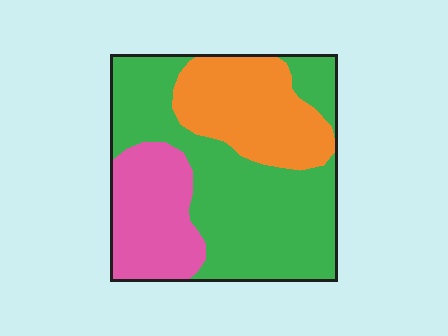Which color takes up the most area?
Green, at roughly 55%.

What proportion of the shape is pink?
Pink covers around 20% of the shape.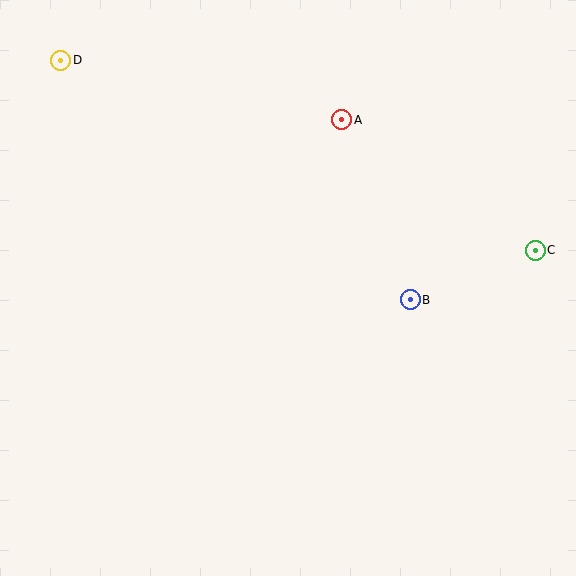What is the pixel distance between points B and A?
The distance between B and A is 192 pixels.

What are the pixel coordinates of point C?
Point C is at (535, 250).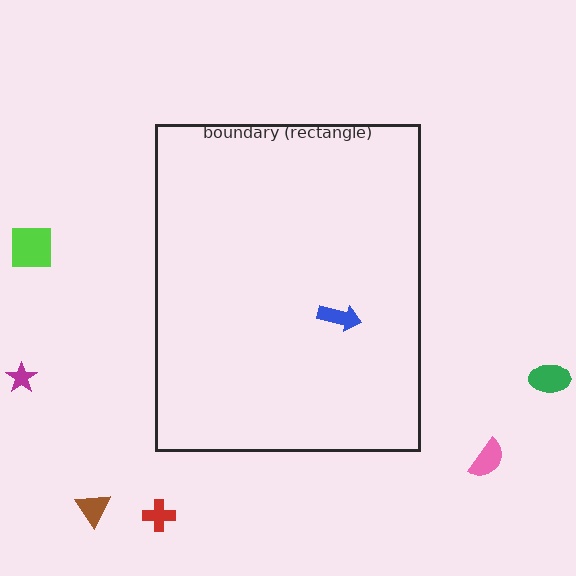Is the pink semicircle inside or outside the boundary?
Outside.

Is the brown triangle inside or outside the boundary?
Outside.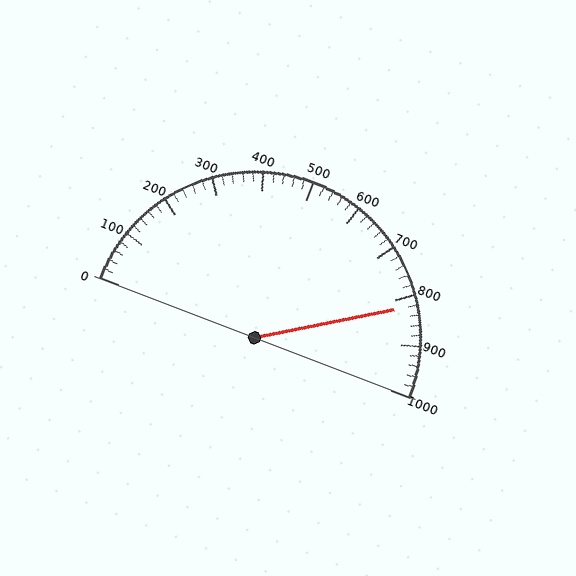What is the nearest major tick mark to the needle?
The nearest major tick mark is 800.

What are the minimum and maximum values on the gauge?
The gauge ranges from 0 to 1000.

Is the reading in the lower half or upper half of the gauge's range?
The reading is in the upper half of the range (0 to 1000).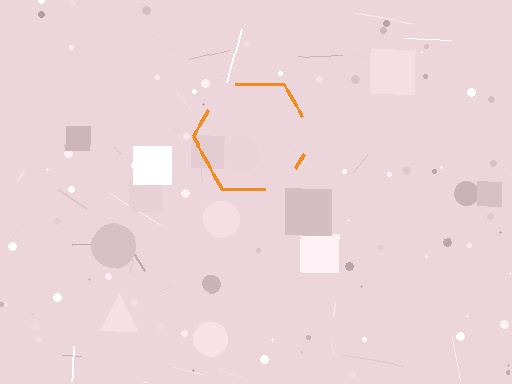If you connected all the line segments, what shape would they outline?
They would outline a hexagon.